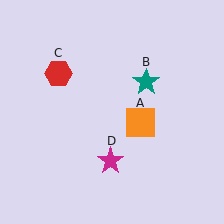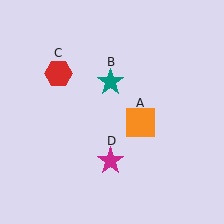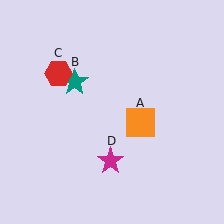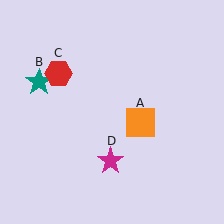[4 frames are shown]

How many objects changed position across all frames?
1 object changed position: teal star (object B).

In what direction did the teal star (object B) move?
The teal star (object B) moved left.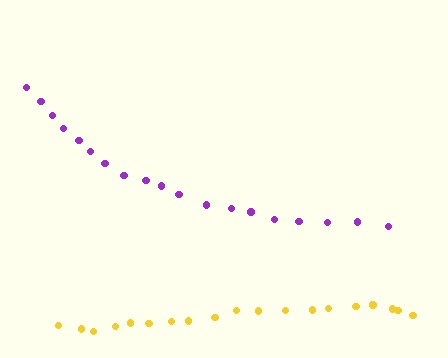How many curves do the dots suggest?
There are 2 distinct paths.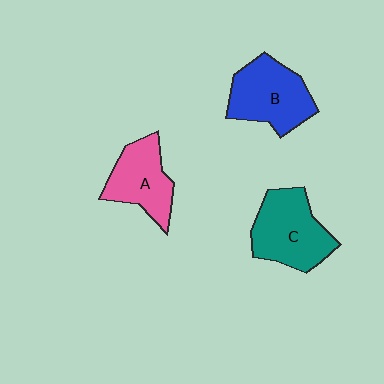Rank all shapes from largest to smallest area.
From largest to smallest: C (teal), B (blue), A (pink).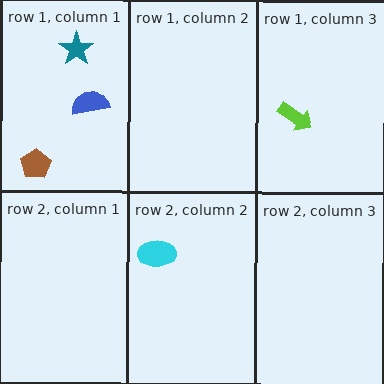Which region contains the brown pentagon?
The row 1, column 1 region.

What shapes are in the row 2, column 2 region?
The cyan ellipse.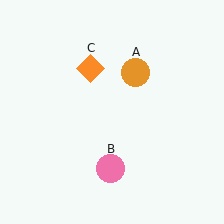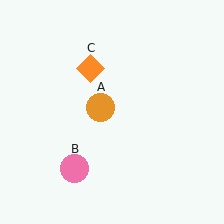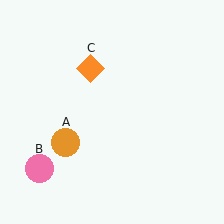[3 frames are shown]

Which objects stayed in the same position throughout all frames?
Orange diamond (object C) remained stationary.